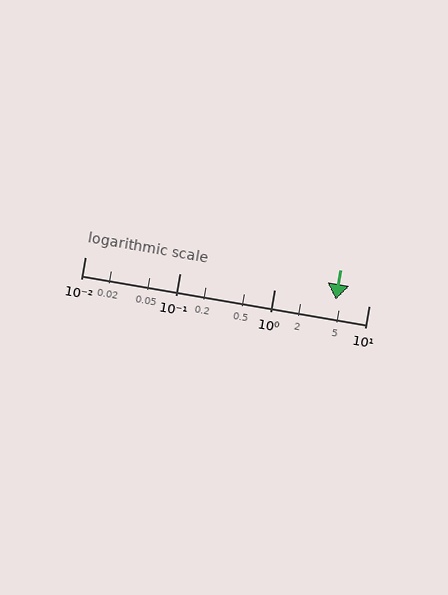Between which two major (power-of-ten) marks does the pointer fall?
The pointer is between 1 and 10.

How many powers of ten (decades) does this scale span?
The scale spans 3 decades, from 0.01 to 10.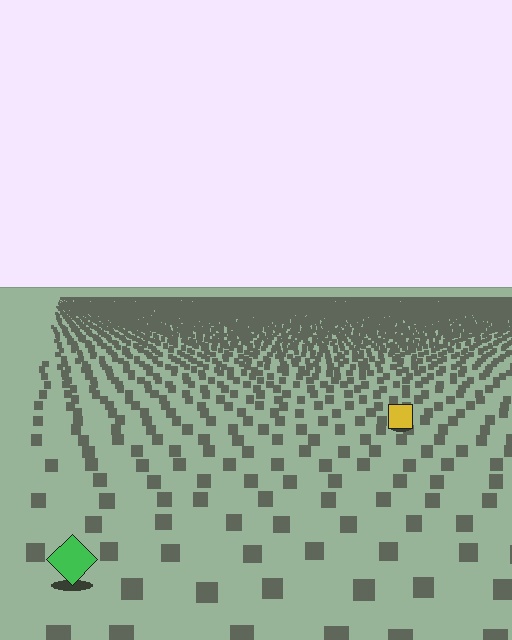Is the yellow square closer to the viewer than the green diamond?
No. The green diamond is closer — you can tell from the texture gradient: the ground texture is coarser near it.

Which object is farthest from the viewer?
The yellow square is farthest from the viewer. It appears smaller and the ground texture around it is denser.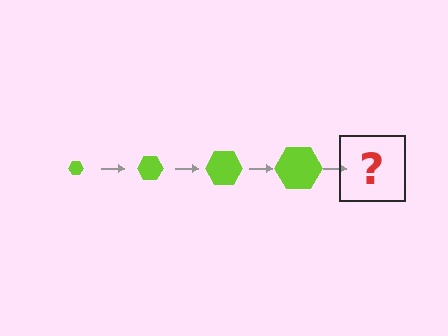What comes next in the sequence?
The next element should be a lime hexagon, larger than the previous one.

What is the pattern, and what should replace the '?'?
The pattern is that the hexagon gets progressively larger each step. The '?' should be a lime hexagon, larger than the previous one.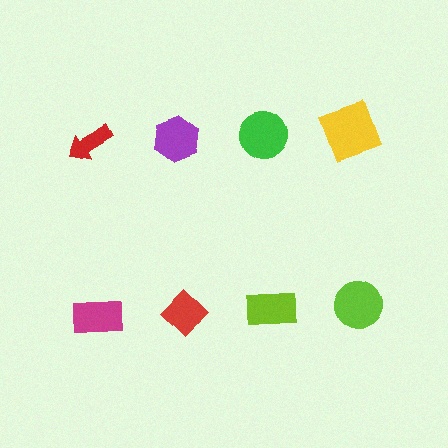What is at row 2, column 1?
A magenta rectangle.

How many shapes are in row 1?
4 shapes.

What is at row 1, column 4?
A yellow square.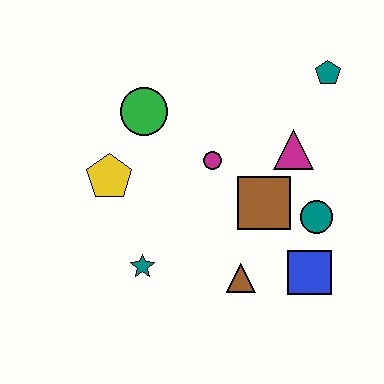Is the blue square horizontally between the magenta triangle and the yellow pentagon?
No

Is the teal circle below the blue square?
No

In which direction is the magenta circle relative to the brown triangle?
The magenta circle is above the brown triangle.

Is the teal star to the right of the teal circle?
No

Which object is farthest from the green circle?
The blue square is farthest from the green circle.